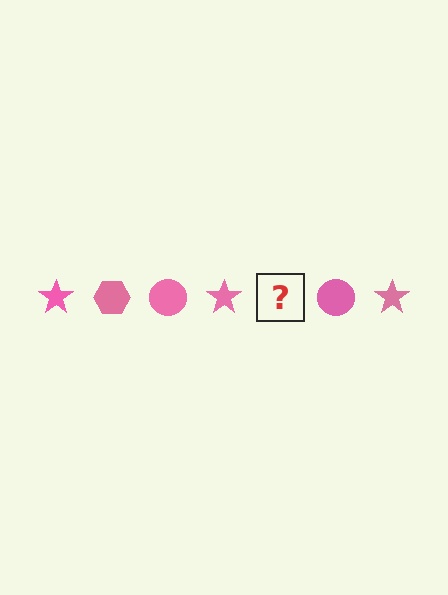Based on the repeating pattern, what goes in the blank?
The blank should be a pink hexagon.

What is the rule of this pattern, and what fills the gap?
The rule is that the pattern cycles through star, hexagon, circle shapes in pink. The gap should be filled with a pink hexagon.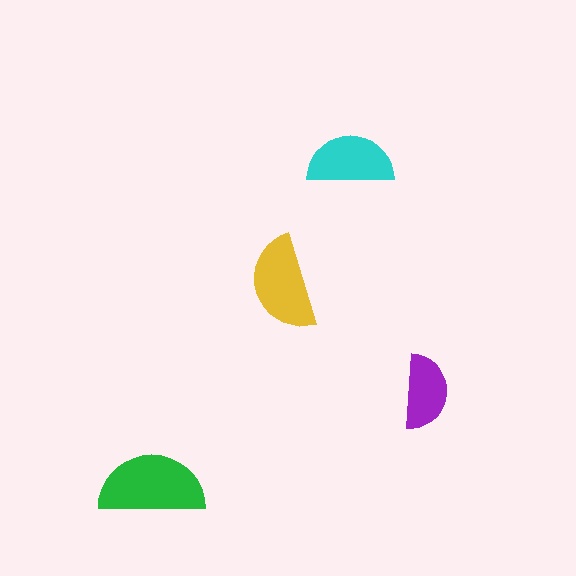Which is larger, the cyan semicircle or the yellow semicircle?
The yellow one.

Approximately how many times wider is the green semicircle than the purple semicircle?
About 1.5 times wider.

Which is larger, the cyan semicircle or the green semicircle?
The green one.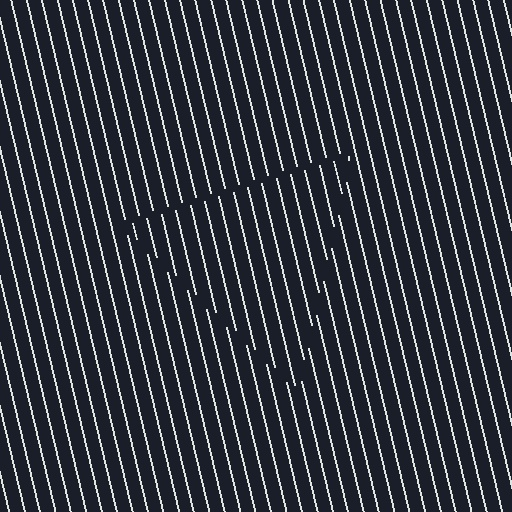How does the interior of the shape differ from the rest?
The interior of the shape contains the same grating, shifted by half a period — the contour is defined by the phase discontinuity where line-ends from the inner and outer gratings abut.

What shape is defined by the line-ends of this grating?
An illusory triangle. The interior of the shape contains the same grating, shifted by half a period — the contour is defined by the phase discontinuity where line-ends from the inner and outer gratings abut.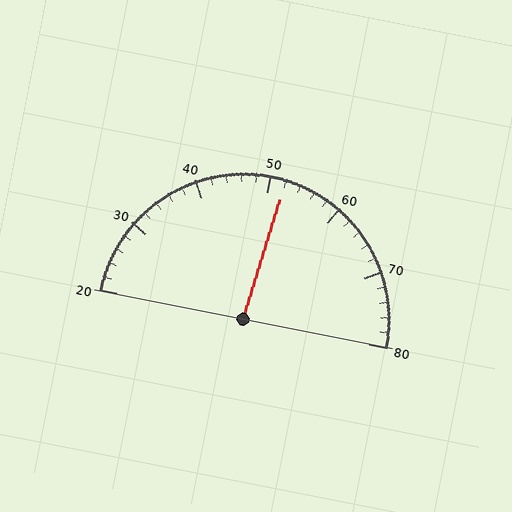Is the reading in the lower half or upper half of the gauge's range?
The reading is in the upper half of the range (20 to 80).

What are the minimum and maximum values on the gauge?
The gauge ranges from 20 to 80.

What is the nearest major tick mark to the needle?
The nearest major tick mark is 50.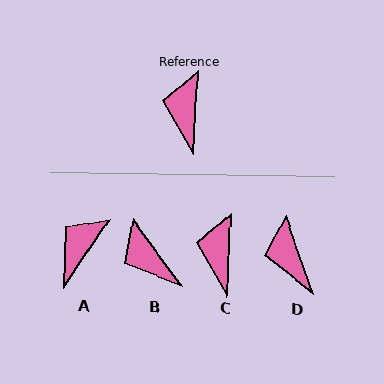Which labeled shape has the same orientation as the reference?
C.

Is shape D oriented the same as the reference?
No, it is off by about 22 degrees.